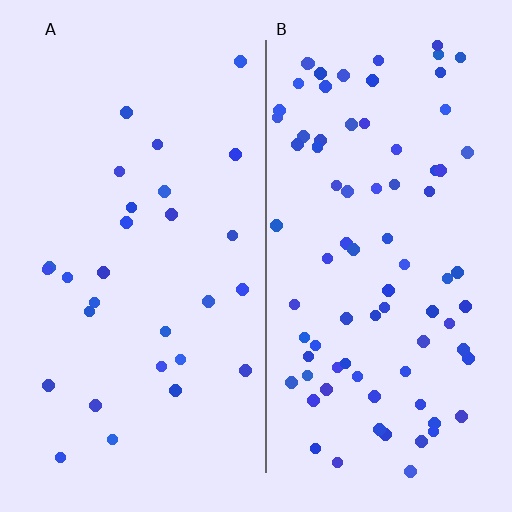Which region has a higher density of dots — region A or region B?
B (the right).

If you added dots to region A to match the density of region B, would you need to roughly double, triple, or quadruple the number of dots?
Approximately triple.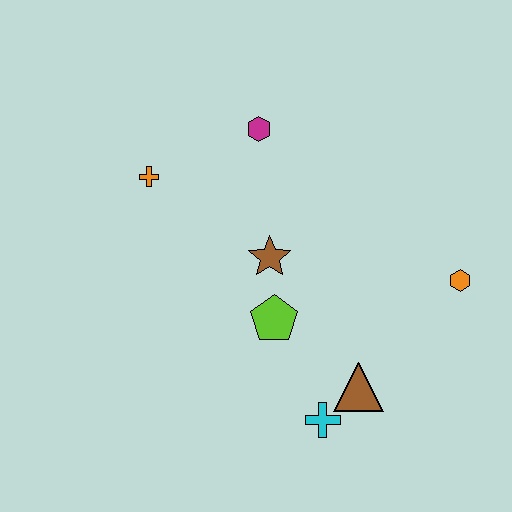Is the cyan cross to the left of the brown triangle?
Yes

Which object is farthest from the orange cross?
The orange hexagon is farthest from the orange cross.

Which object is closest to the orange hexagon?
The brown triangle is closest to the orange hexagon.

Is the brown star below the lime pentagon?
No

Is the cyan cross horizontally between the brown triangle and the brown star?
Yes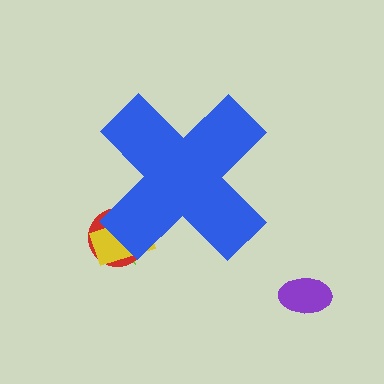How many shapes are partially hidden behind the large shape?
3 shapes are partially hidden.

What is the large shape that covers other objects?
A blue cross.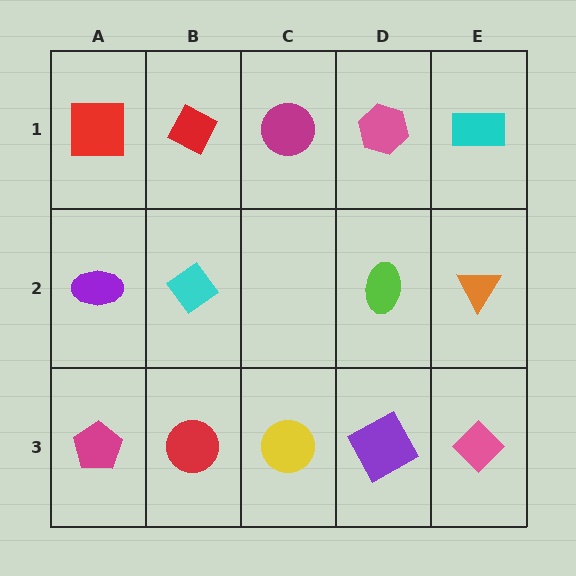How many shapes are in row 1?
5 shapes.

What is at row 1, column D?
A pink hexagon.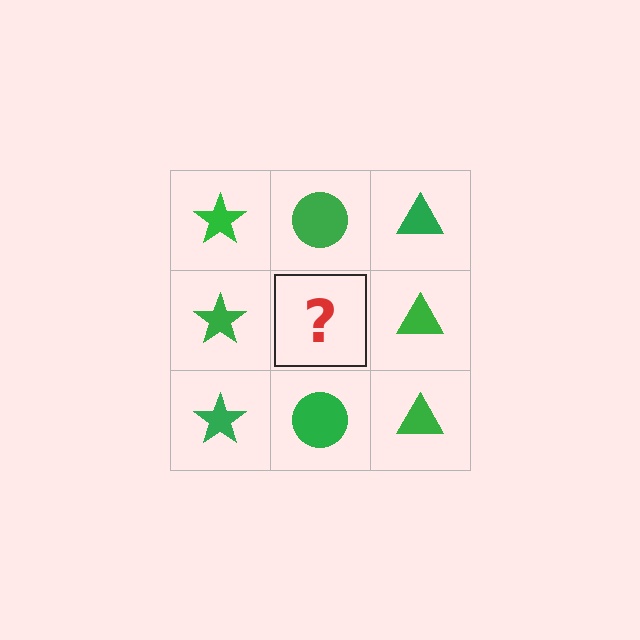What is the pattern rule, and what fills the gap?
The rule is that each column has a consistent shape. The gap should be filled with a green circle.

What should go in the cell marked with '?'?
The missing cell should contain a green circle.